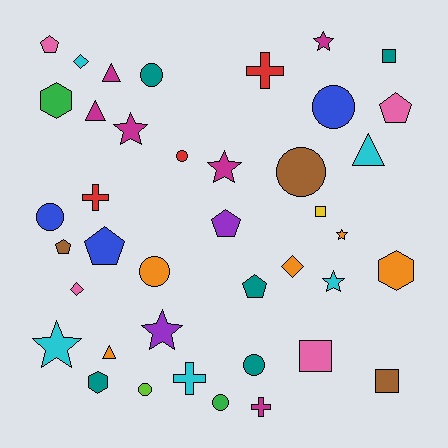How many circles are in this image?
There are 9 circles.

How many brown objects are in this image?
There are 3 brown objects.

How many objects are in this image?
There are 40 objects.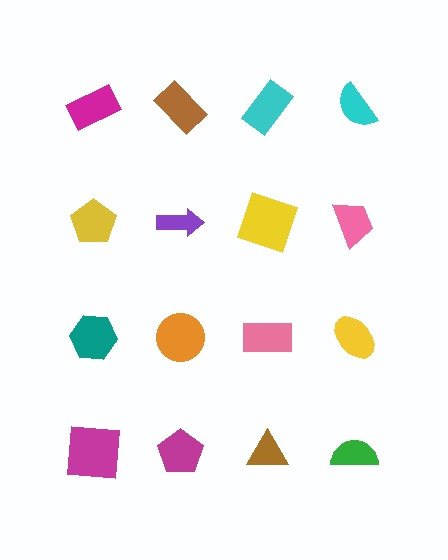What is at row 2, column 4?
A pink trapezoid.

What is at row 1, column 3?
A cyan rectangle.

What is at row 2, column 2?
A purple arrow.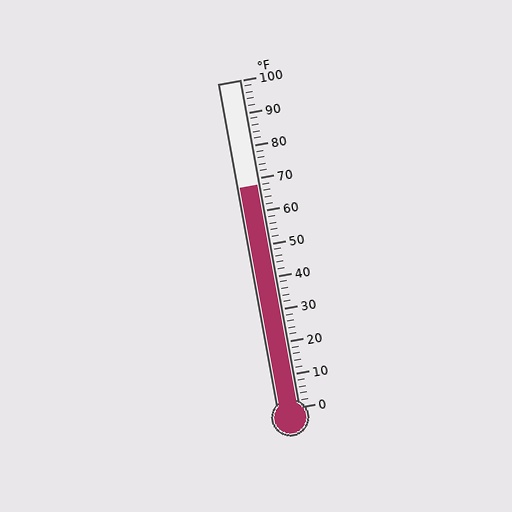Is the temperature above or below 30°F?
The temperature is above 30°F.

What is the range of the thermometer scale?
The thermometer scale ranges from 0°F to 100°F.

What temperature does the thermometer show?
The thermometer shows approximately 68°F.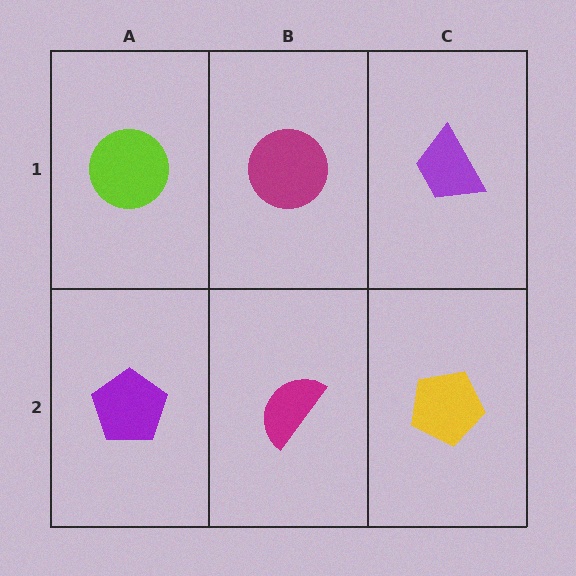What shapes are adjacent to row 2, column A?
A lime circle (row 1, column A), a magenta semicircle (row 2, column B).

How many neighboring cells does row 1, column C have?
2.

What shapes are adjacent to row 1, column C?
A yellow pentagon (row 2, column C), a magenta circle (row 1, column B).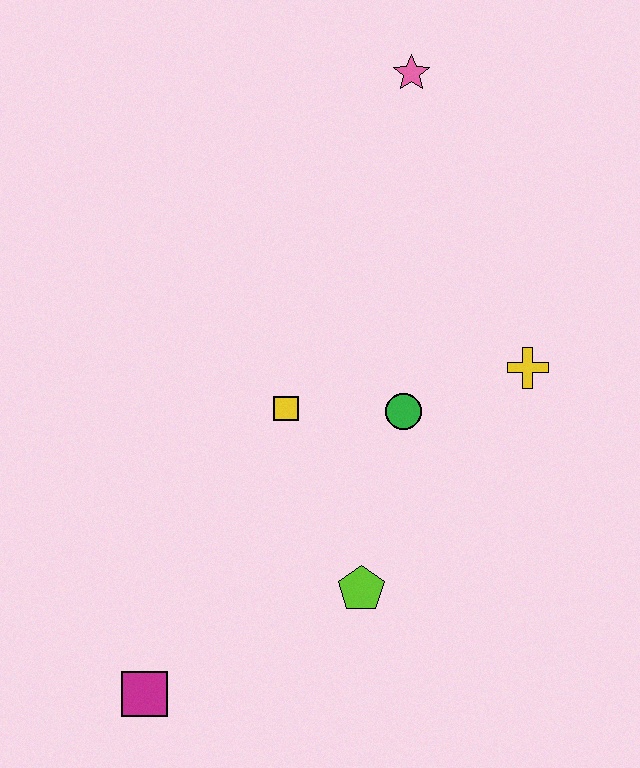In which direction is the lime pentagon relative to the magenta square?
The lime pentagon is to the right of the magenta square.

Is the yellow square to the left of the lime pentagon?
Yes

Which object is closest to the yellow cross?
The green circle is closest to the yellow cross.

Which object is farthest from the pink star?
The magenta square is farthest from the pink star.